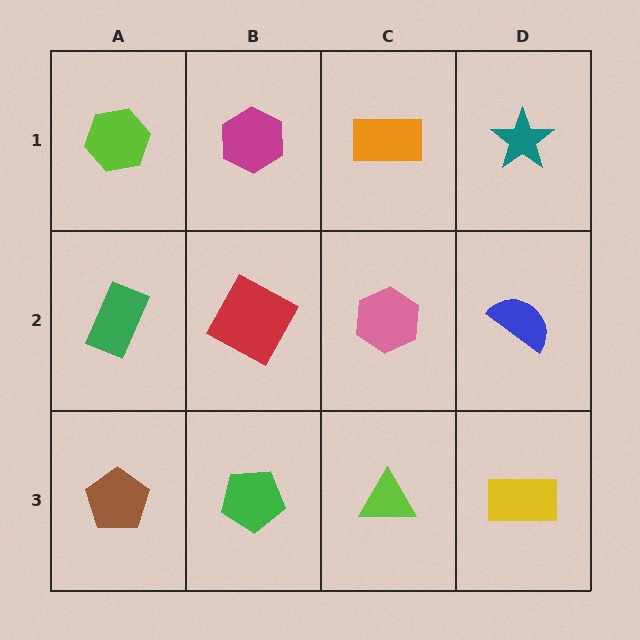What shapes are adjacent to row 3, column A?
A green rectangle (row 2, column A), a green pentagon (row 3, column B).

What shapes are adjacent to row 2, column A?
A lime hexagon (row 1, column A), a brown pentagon (row 3, column A), a red square (row 2, column B).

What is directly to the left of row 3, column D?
A lime triangle.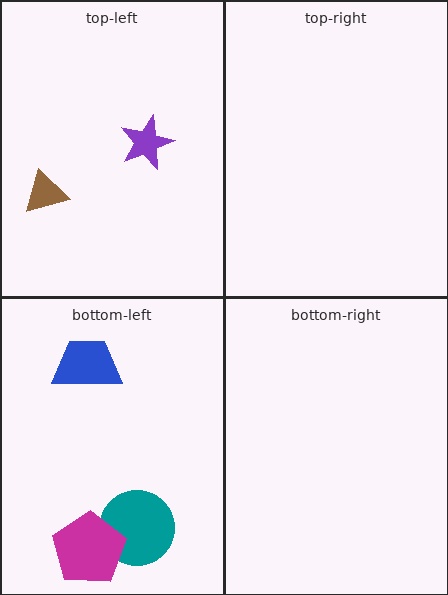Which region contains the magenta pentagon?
The bottom-left region.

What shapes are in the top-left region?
The purple star, the brown triangle.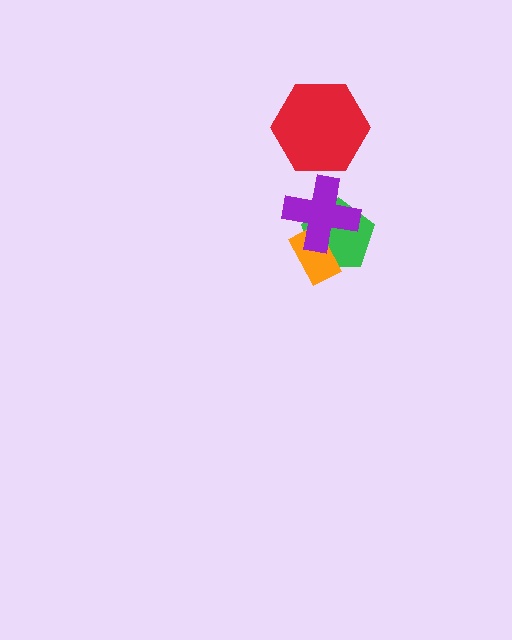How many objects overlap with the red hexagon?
0 objects overlap with the red hexagon.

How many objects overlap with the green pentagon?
2 objects overlap with the green pentagon.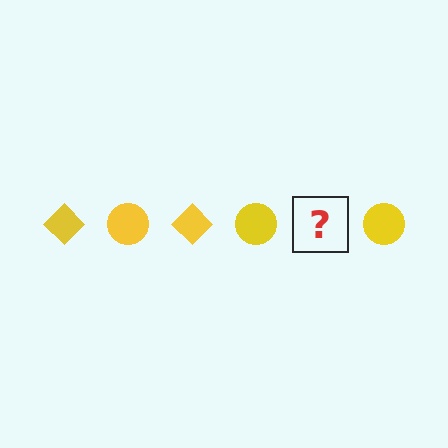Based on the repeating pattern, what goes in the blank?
The blank should be a yellow diamond.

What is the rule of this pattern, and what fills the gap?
The rule is that the pattern cycles through diamond, circle shapes in yellow. The gap should be filled with a yellow diamond.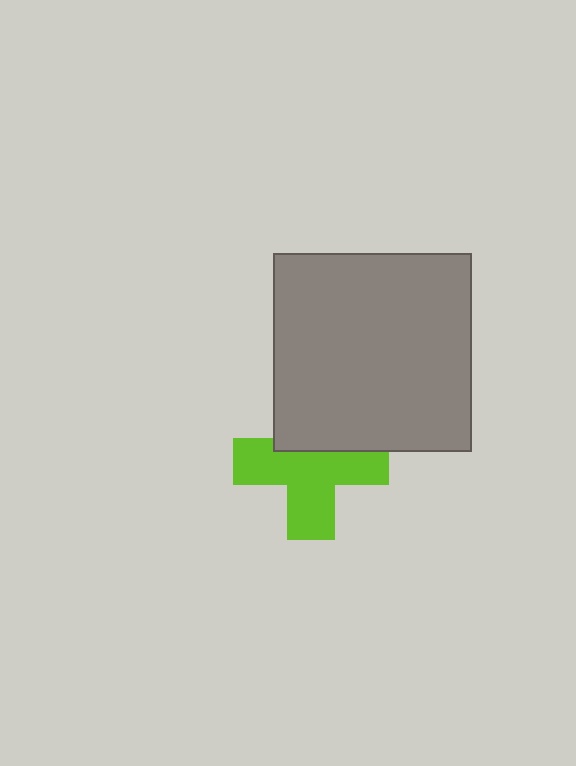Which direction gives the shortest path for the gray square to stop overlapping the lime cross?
Moving up gives the shortest separation.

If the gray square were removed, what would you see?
You would see the complete lime cross.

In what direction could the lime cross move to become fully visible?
The lime cross could move down. That would shift it out from behind the gray square entirely.